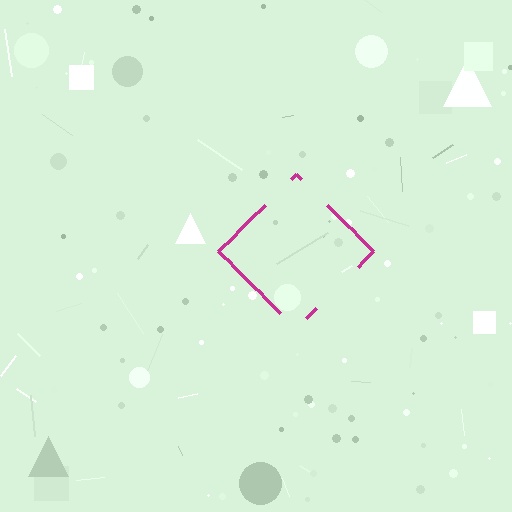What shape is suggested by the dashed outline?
The dashed outline suggests a diamond.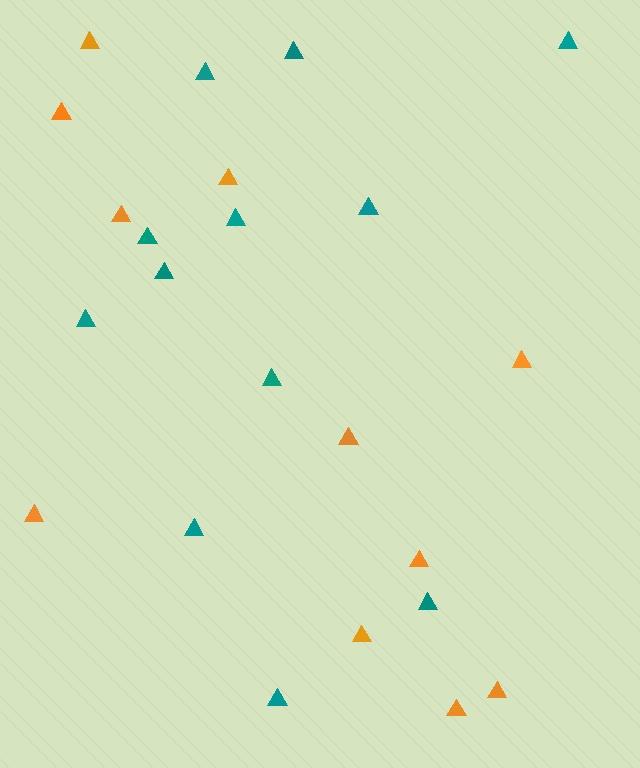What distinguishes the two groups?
There are 2 groups: one group of teal triangles (12) and one group of orange triangles (11).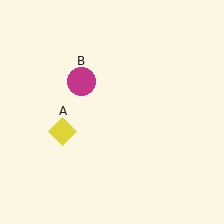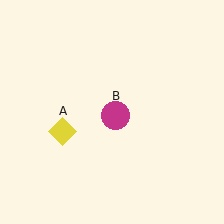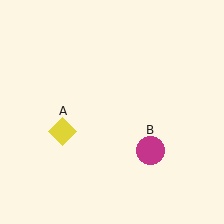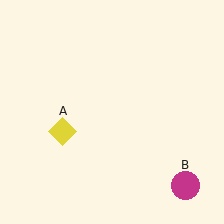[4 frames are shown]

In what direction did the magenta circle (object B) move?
The magenta circle (object B) moved down and to the right.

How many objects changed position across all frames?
1 object changed position: magenta circle (object B).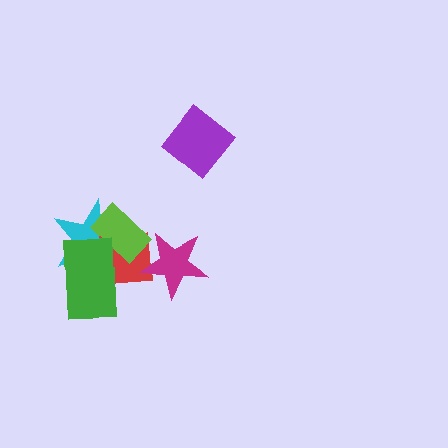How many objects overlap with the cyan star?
3 objects overlap with the cyan star.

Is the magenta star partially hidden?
No, no other shape covers it.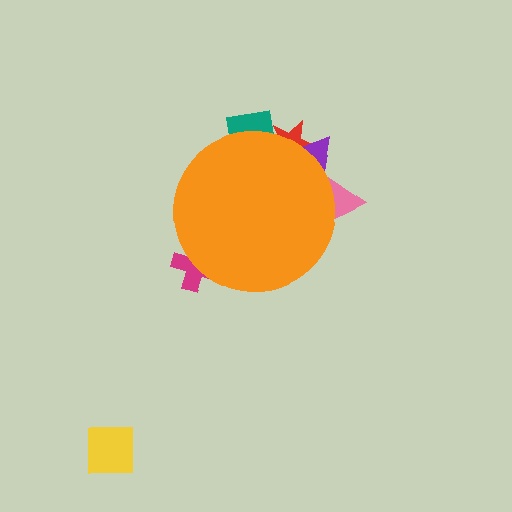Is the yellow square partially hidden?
No, the yellow square is fully visible.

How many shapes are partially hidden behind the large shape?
5 shapes are partially hidden.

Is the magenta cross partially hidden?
Yes, the magenta cross is partially hidden behind the orange circle.